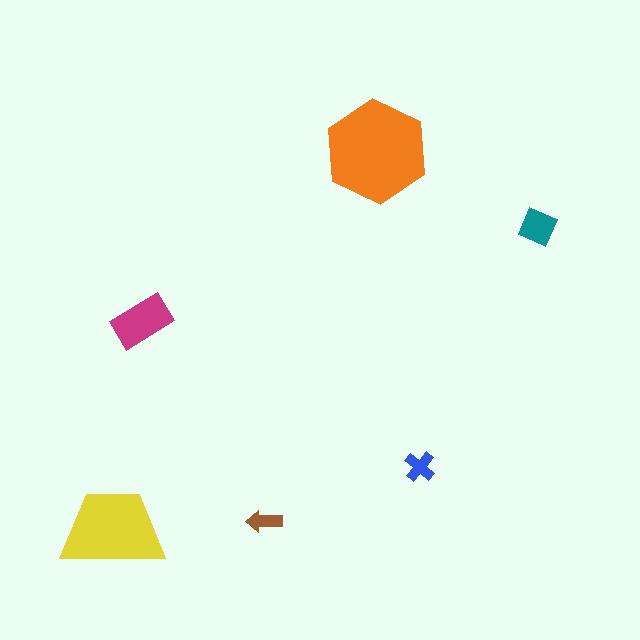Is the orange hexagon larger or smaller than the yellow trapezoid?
Larger.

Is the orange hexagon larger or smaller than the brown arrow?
Larger.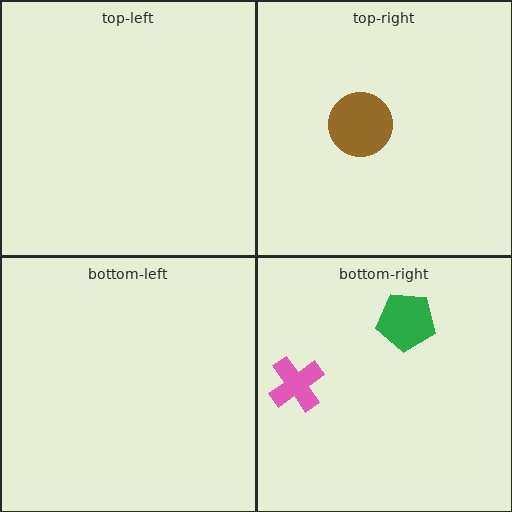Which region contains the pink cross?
The bottom-right region.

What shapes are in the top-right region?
The brown circle.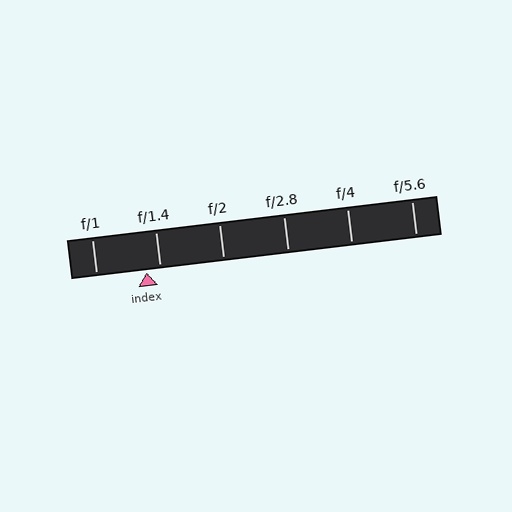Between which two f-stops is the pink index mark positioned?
The index mark is between f/1 and f/1.4.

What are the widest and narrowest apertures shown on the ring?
The widest aperture shown is f/1 and the narrowest is f/5.6.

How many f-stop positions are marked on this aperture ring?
There are 6 f-stop positions marked.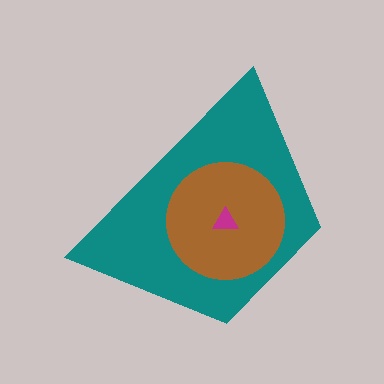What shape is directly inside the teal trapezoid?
The brown circle.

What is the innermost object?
The magenta triangle.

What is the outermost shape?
The teal trapezoid.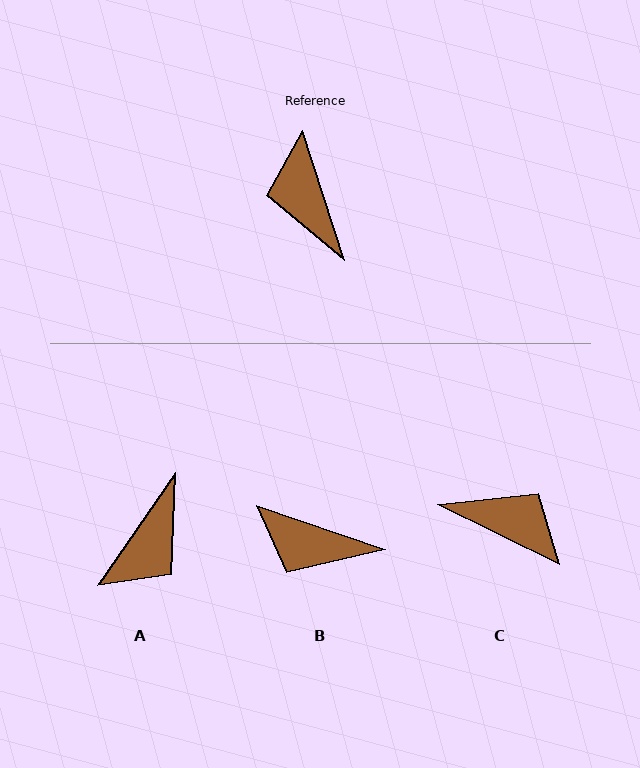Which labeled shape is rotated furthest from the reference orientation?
C, about 134 degrees away.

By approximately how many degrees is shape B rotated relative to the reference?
Approximately 53 degrees counter-clockwise.